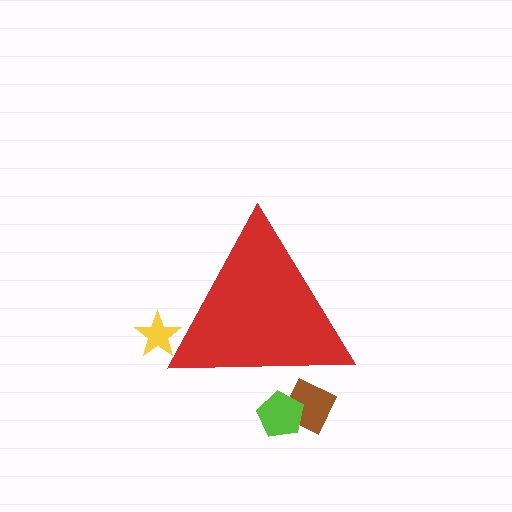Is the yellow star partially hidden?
Yes, the yellow star is partially hidden behind the red triangle.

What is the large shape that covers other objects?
A red triangle.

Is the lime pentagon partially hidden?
Yes, the lime pentagon is partially hidden behind the red triangle.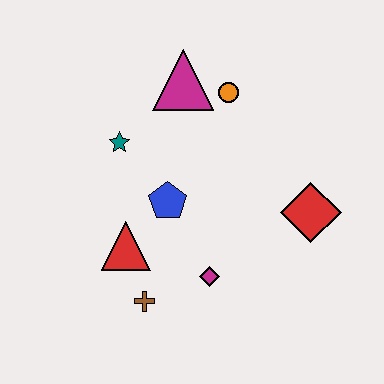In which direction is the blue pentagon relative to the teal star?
The blue pentagon is below the teal star.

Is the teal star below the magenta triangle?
Yes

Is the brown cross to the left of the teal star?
No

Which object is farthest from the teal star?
The red diamond is farthest from the teal star.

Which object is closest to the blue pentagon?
The red triangle is closest to the blue pentagon.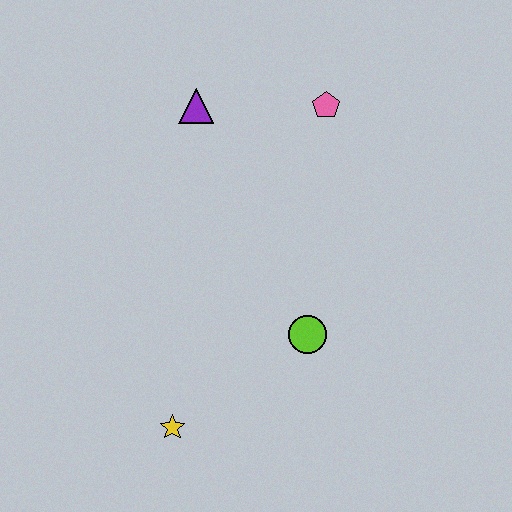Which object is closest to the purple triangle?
The pink pentagon is closest to the purple triangle.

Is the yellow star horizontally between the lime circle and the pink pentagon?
No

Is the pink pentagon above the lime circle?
Yes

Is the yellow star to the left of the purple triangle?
Yes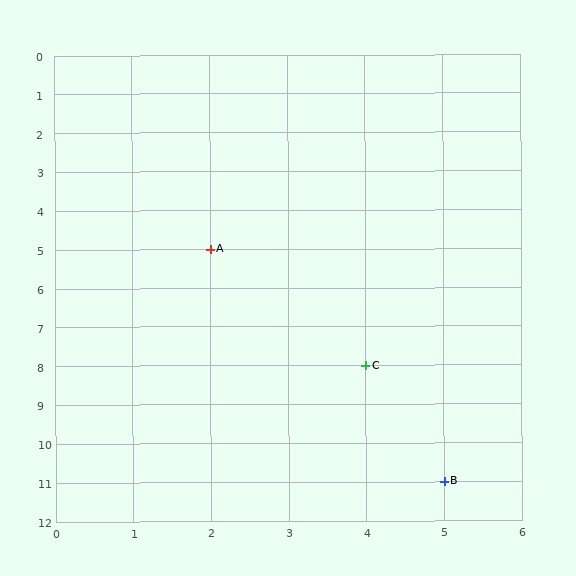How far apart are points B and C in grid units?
Points B and C are 1 column and 3 rows apart (about 3.2 grid units diagonally).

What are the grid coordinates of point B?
Point B is at grid coordinates (5, 11).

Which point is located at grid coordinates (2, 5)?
Point A is at (2, 5).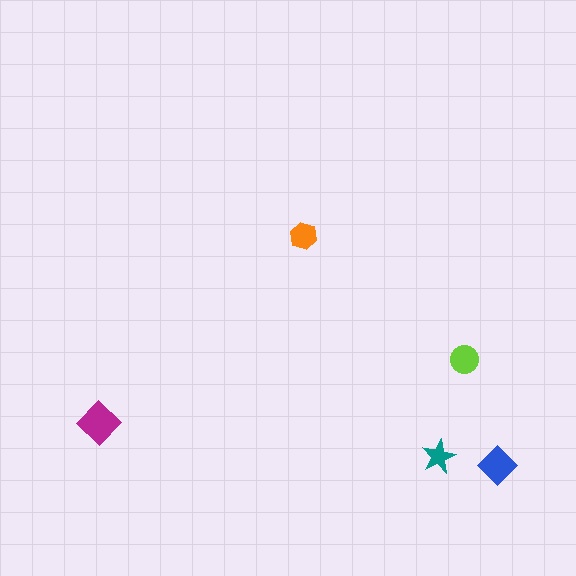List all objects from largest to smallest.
The magenta diamond, the blue diamond, the lime circle, the orange hexagon, the teal star.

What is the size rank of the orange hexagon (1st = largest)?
4th.